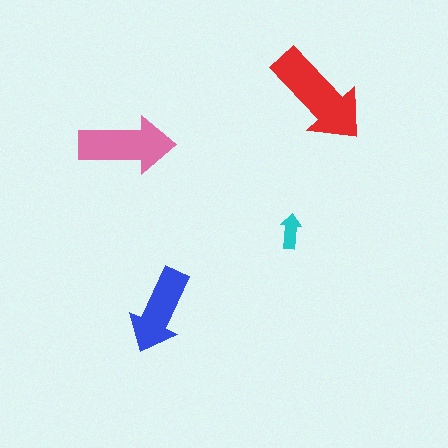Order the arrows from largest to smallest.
the red one, the pink one, the blue one, the cyan one.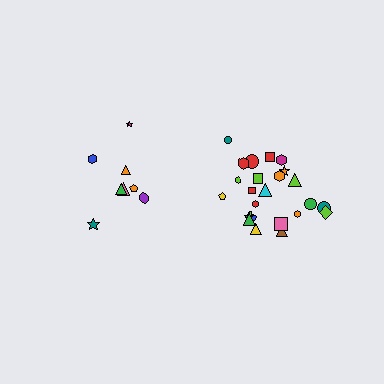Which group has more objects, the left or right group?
The right group.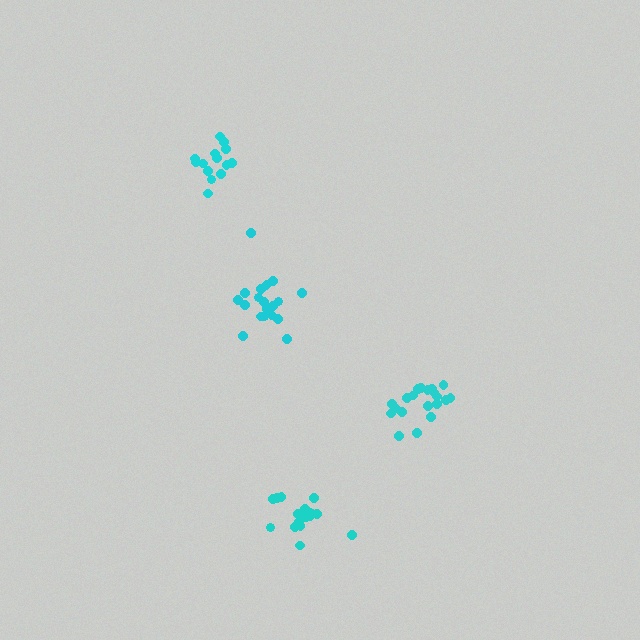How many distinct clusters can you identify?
There are 4 distinct clusters.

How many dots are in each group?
Group 1: 20 dots, Group 2: 14 dots, Group 3: 16 dots, Group 4: 19 dots (69 total).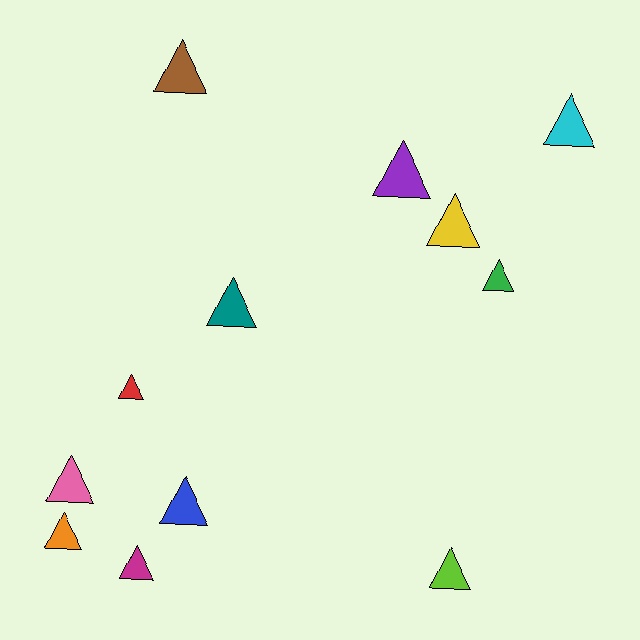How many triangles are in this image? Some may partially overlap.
There are 12 triangles.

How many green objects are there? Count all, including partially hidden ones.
There is 1 green object.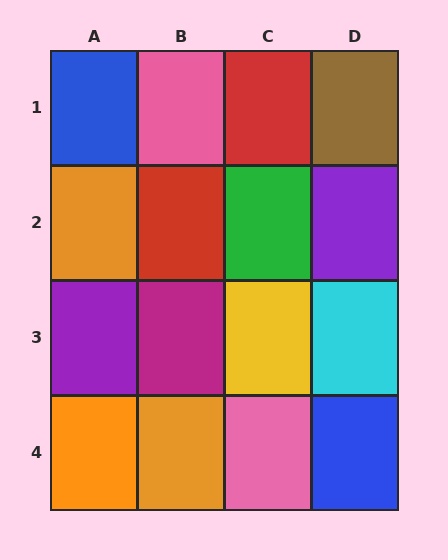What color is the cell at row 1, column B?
Pink.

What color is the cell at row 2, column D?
Purple.